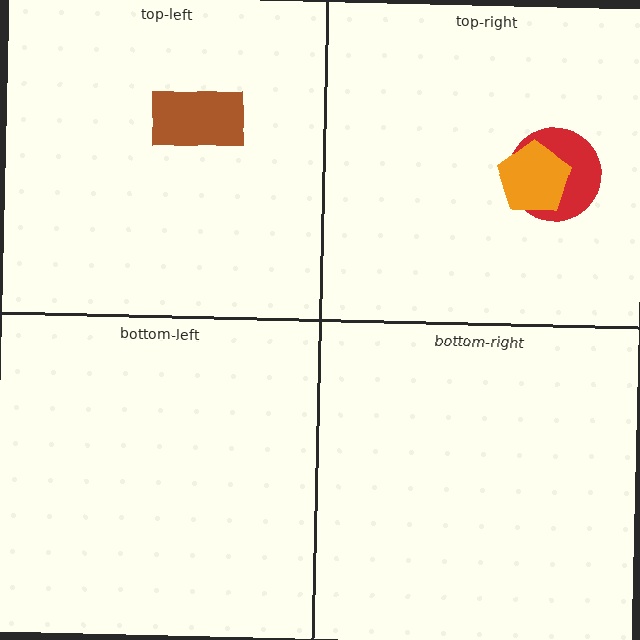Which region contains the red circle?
The top-right region.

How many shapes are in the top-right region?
2.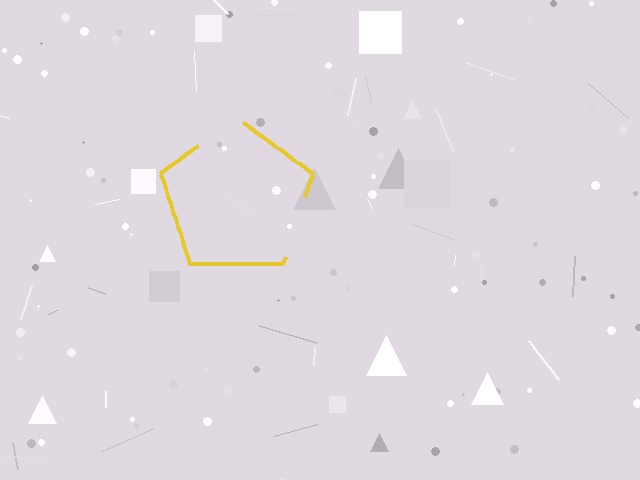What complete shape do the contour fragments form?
The contour fragments form a pentagon.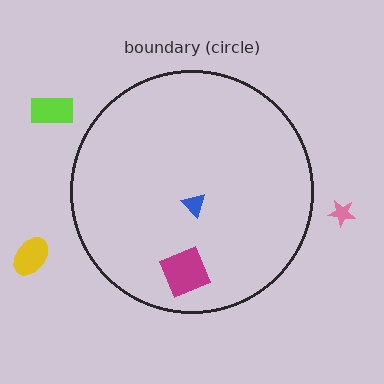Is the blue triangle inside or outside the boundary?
Inside.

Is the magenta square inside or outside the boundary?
Inside.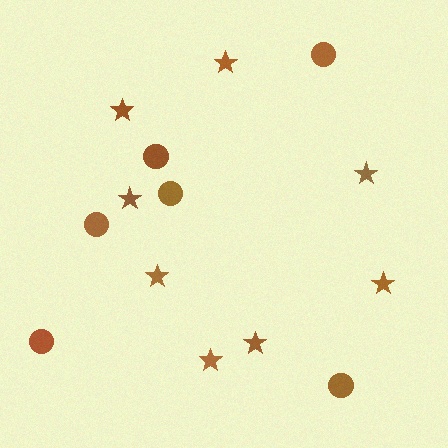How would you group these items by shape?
There are 2 groups: one group of stars (8) and one group of circles (6).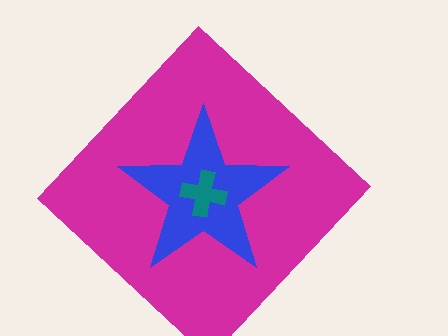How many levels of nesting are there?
3.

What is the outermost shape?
The magenta diamond.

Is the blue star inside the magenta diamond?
Yes.